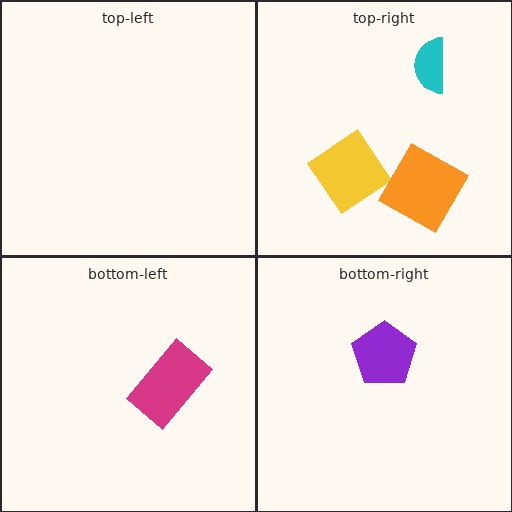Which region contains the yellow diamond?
The top-right region.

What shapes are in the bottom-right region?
The purple pentagon.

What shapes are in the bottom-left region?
The magenta rectangle.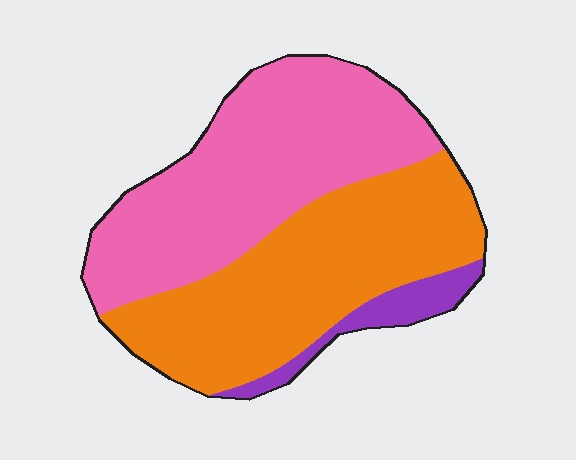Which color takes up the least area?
Purple, at roughly 5%.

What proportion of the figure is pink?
Pink takes up between a third and a half of the figure.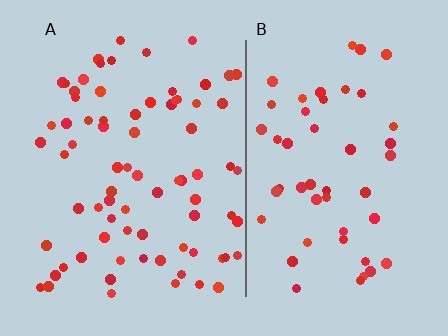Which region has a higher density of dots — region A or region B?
A (the left).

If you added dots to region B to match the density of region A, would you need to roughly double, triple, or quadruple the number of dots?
Approximately double.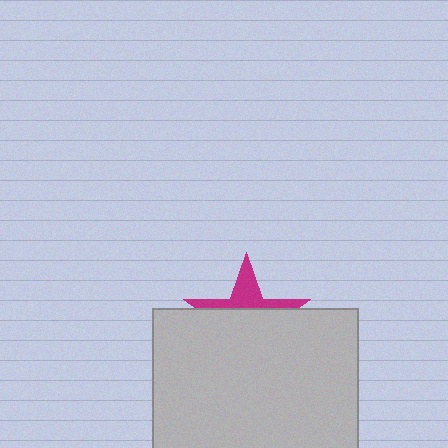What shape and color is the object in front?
The object in front is a light gray rectangle.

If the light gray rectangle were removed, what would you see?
You would see the complete magenta star.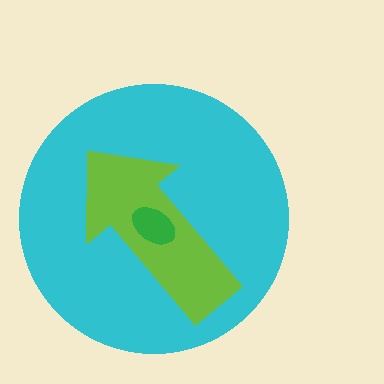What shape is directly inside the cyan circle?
The lime arrow.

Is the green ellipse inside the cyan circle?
Yes.